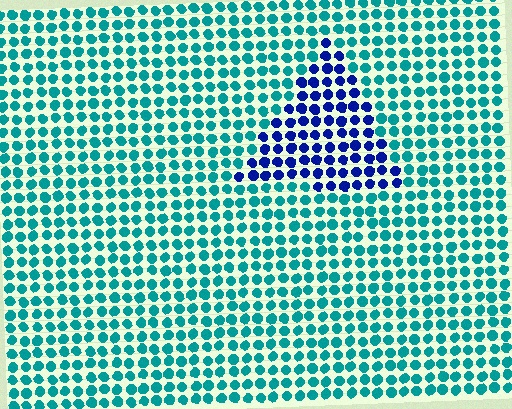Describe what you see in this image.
The image is filled with small teal elements in a uniform arrangement. A triangle-shaped region is visible where the elements are tinted to a slightly different hue, forming a subtle color boundary.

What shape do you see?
I see a triangle.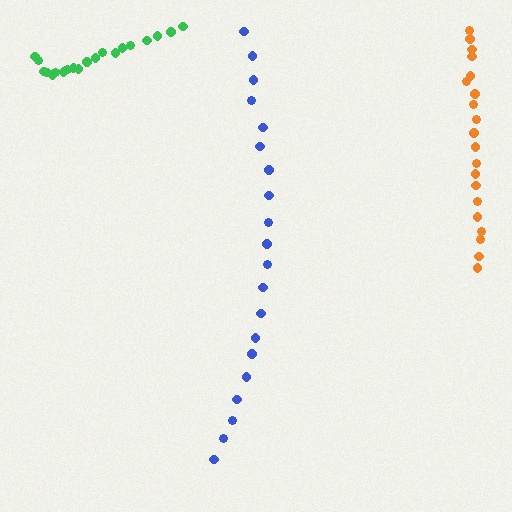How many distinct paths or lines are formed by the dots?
There are 3 distinct paths.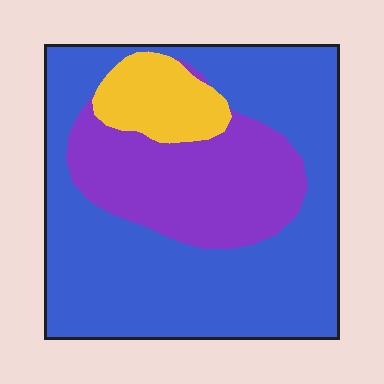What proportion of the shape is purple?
Purple covers around 25% of the shape.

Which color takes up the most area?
Blue, at roughly 65%.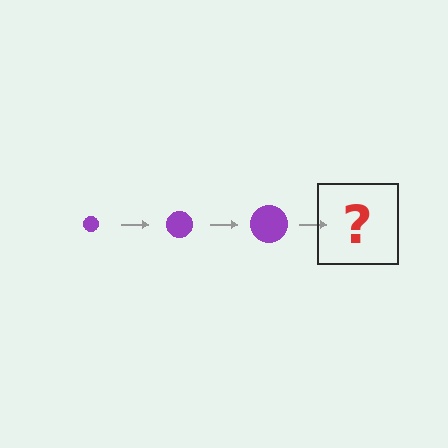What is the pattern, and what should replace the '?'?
The pattern is that the circle gets progressively larger each step. The '?' should be a purple circle, larger than the previous one.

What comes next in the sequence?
The next element should be a purple circle, larger than the previous one.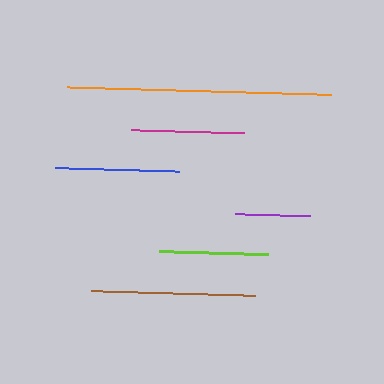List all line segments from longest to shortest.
From longest to shortest: orange, brown, blue, magenta, lime, purple.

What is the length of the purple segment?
The purple segment is approximately 75 pixels long.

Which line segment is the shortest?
The purple line is the shortest at approximately 75 pixels.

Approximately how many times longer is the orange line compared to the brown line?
The orange line is approximately 1.6 times the length of the brown line.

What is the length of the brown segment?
The brown segment is approximately 164 pixels long.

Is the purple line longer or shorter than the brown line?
The brown line is longer than the purple line.